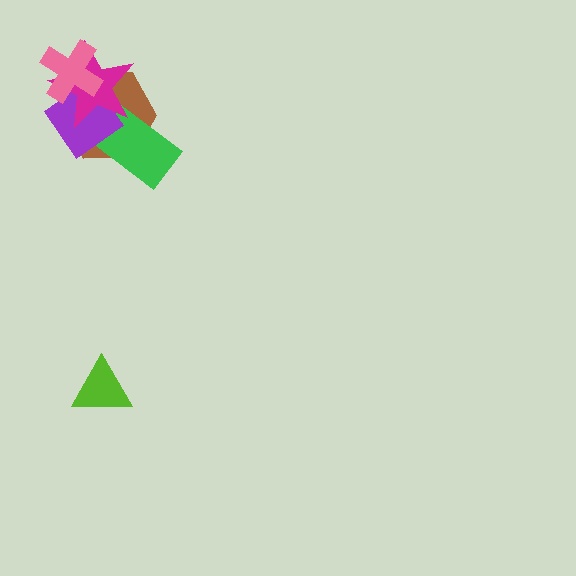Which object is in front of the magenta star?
The pink cross is in front of the magenta star.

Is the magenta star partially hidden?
Yes, it is partially covered by another shape.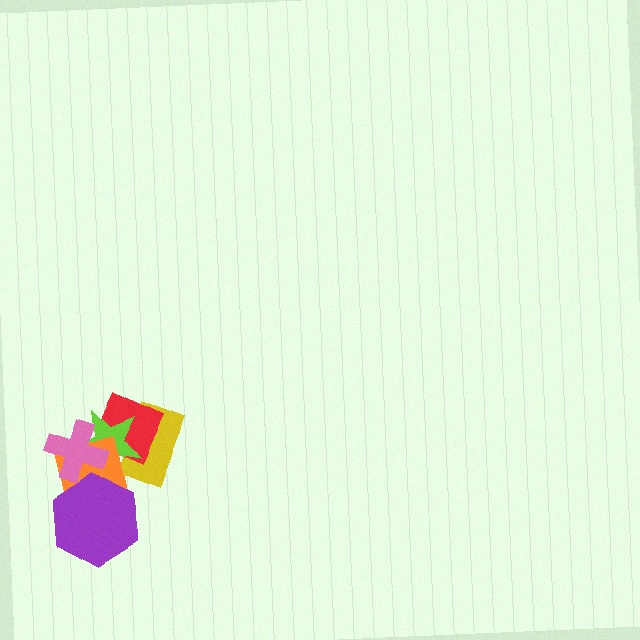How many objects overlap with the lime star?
4 objects overlap with the lime star.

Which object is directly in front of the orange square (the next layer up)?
The pink cross is directly in front of the orange square.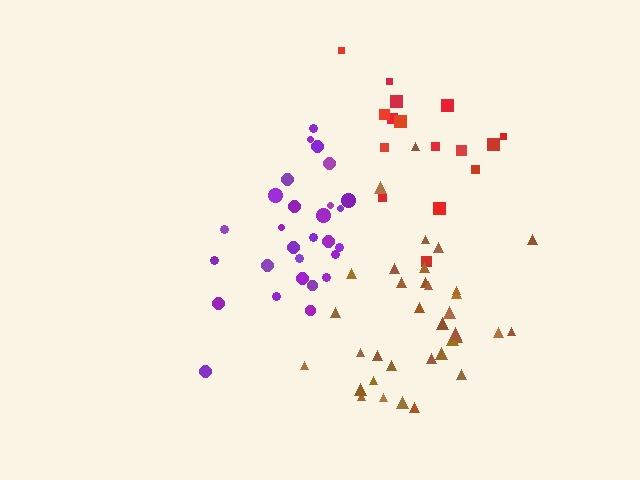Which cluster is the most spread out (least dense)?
Red.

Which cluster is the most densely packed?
Purple.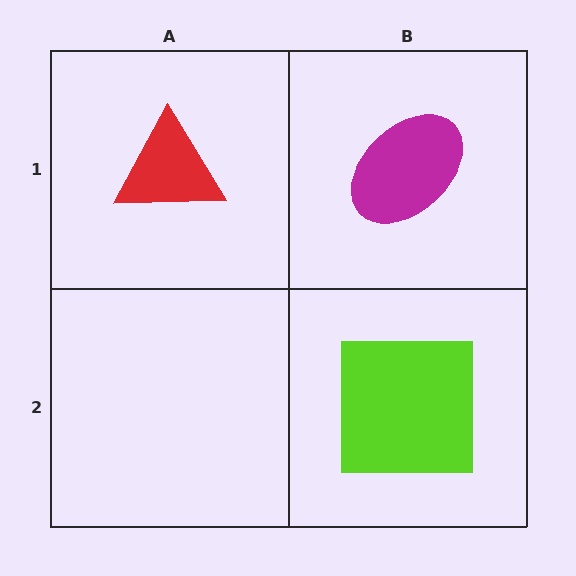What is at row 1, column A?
A red triangle.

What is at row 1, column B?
A magenta ellipse.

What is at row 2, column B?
A lime square.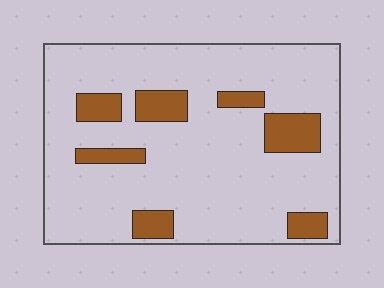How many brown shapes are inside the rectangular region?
7.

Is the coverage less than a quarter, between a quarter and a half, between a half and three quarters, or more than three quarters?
Less than a quarter.